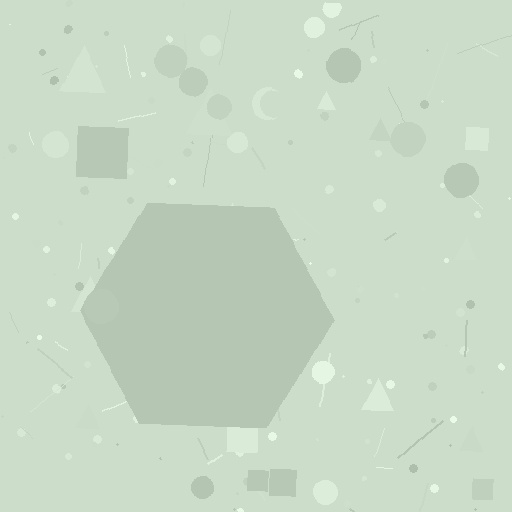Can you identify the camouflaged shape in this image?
The camouflaged shape is a hexagon.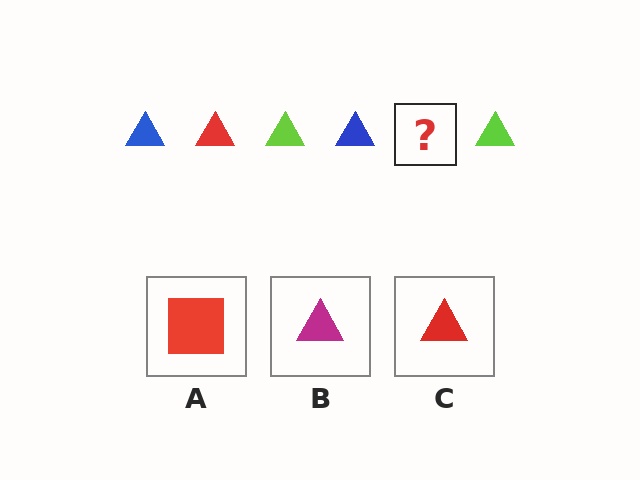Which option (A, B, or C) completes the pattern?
C.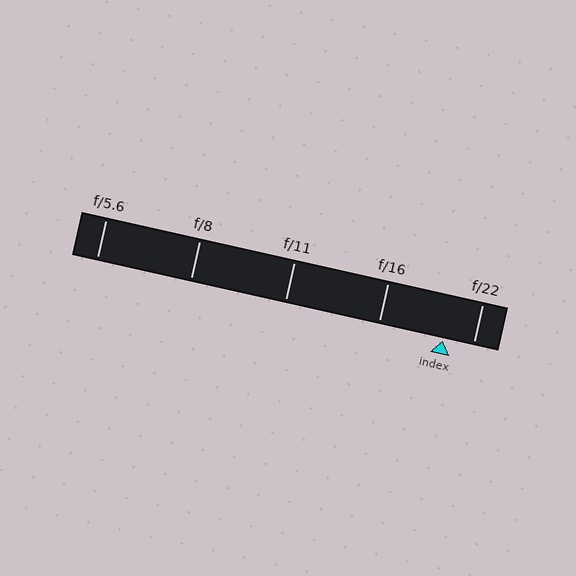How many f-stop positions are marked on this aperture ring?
There are 5 f-stop positions marked.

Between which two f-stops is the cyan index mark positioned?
The index mark is between f/16 and f/22.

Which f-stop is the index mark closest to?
The index mark is closest to f/22.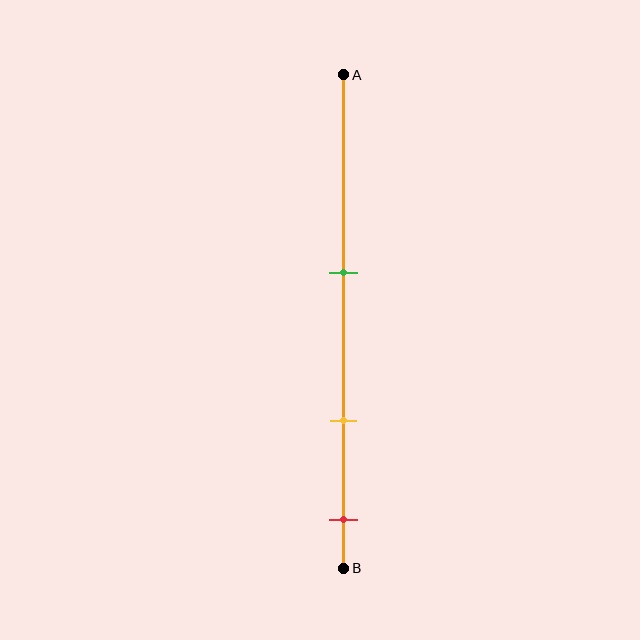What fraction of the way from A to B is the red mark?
The red mark is approximately 90% (0.9) of the way from A to B.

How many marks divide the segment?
There are 3 marks dividing the segment.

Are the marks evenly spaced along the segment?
Yes, the marks are approximately evenly spaced.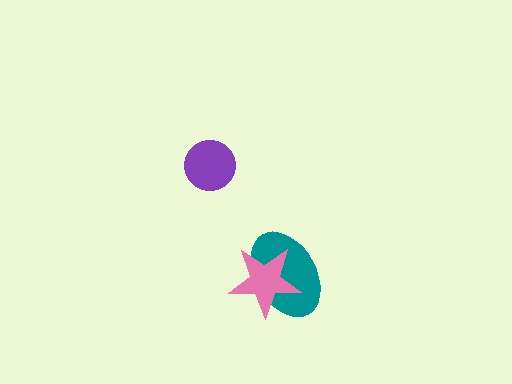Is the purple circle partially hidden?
No, no other shape covers it.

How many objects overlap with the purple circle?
0 objects overlap with the purple circle.